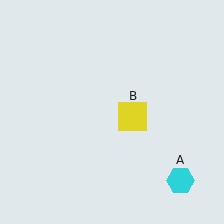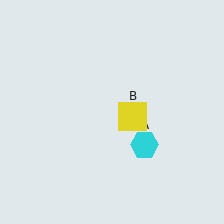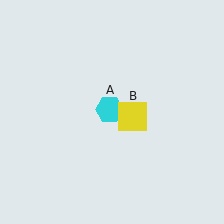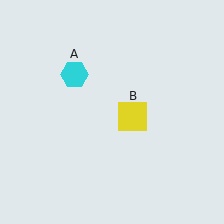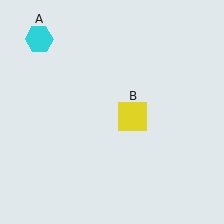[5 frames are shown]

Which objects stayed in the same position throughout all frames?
Yellow square (object B) remained stationary.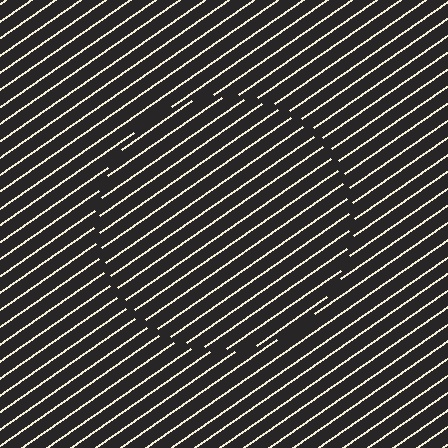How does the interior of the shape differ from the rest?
The interior of the shape contains the same grating, shifted by half a period — the contour is defined by the phase discontinuity where line-ends from the inner and outer gratings abut.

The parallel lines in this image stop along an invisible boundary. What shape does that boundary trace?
An illusory circle. The interior of the shape contains the same grating, shifted by half a period — the contour is defined by the phase discontinuity where line-ends from the inner and outer gratings abut.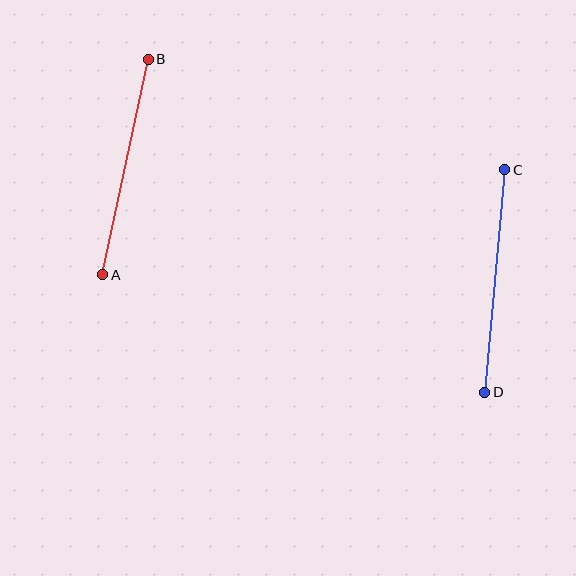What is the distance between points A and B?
The distance is approximately 220 pixels.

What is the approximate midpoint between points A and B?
The midpoint is at approximately (125, 167) pixels.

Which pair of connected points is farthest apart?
Points C and D are farthest apart.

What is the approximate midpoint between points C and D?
The midpoint is at approximately (495, 281) pixels.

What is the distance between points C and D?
The distance is approximately 223 pixels.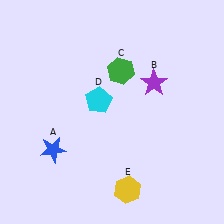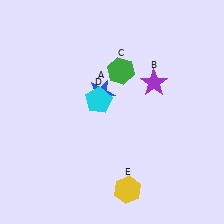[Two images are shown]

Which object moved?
The blue star (A) moved up.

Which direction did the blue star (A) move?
The blue star (A) moved up.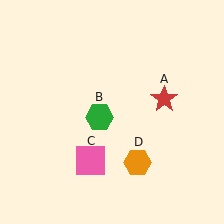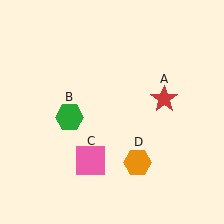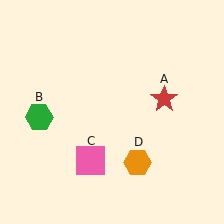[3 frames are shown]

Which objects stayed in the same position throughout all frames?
Red star (object A) and pink square (object C) and orange hexagon (object D) remained stationary.